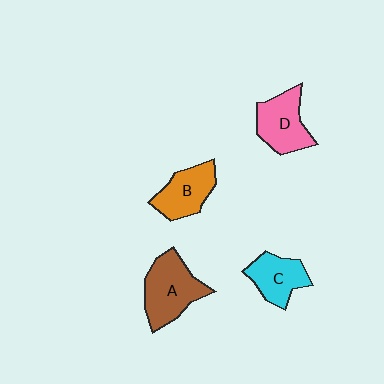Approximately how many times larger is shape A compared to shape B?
Approximately 1.3 times.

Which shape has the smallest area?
Shape C (cyan).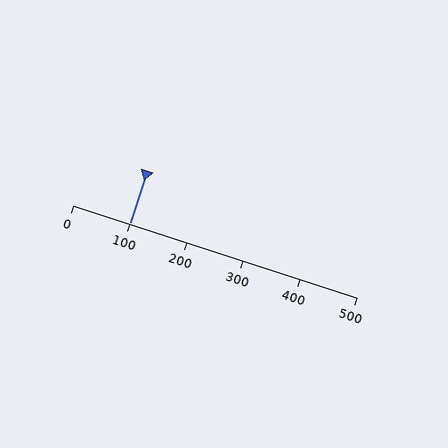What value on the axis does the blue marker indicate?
The marker indicates approximately 100.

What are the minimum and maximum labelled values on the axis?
The axis runs from 0 to 500.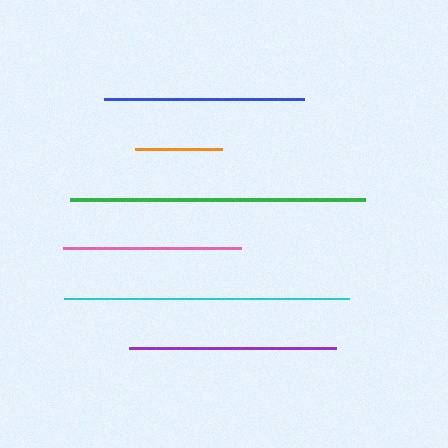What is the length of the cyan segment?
The cyan segment is approximately 284 pixels long.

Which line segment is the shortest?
The orange line is the shortest at approximately 87 pixels.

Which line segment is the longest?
The green line is the longest at approximately 295 pixels.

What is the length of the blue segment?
The blue segment is approximately 200 pixels long.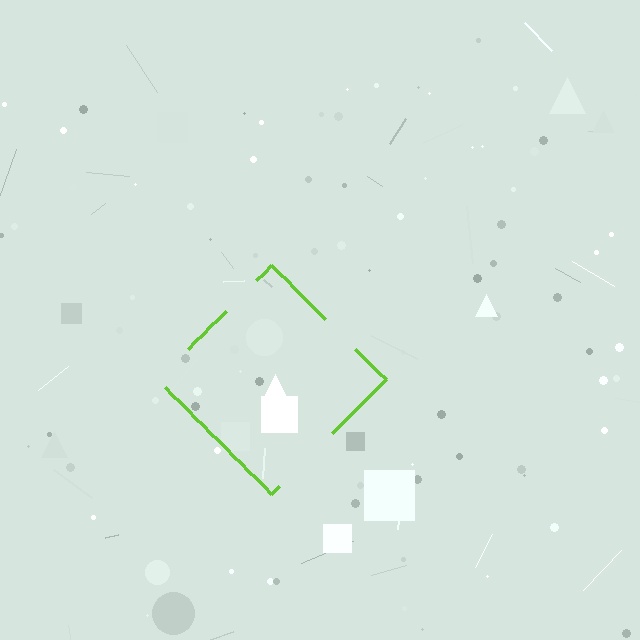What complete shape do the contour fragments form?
The contour fragments form a diamond.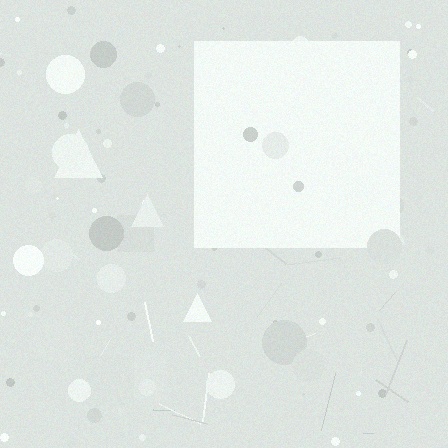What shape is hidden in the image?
A square is hidden in the image.